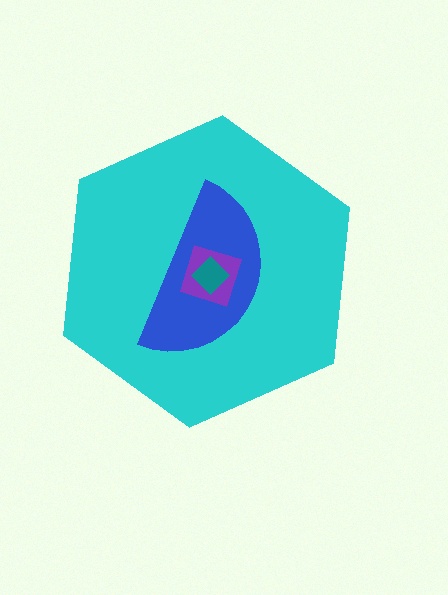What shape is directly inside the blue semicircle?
The purple square.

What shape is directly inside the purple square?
The teal diamond.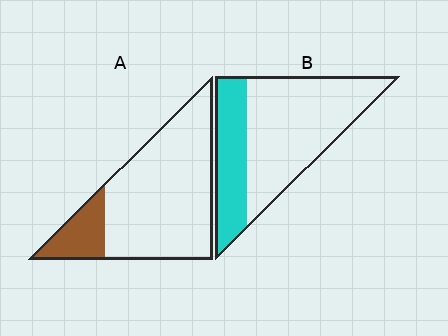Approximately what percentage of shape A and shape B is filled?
A is approximately 20% and B is approximately 30%.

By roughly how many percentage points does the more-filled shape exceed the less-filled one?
By roughly 15 percentage points (B over A).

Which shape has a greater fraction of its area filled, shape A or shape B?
Shape B.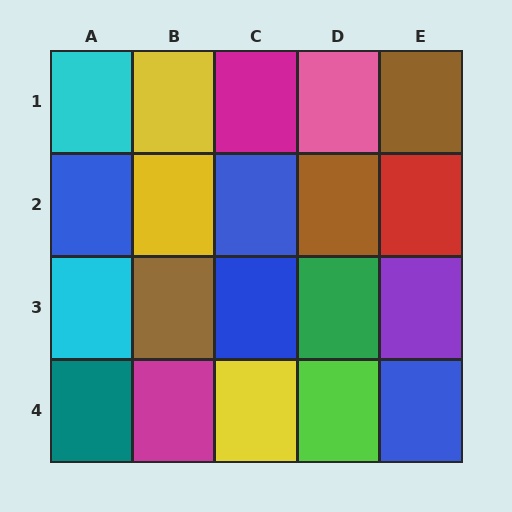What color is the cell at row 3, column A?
Cyan.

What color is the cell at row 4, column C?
Yellow.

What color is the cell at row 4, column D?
Lime.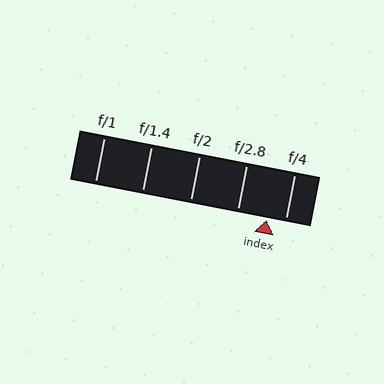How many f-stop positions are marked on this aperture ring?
There are 5 f-stop positions marked.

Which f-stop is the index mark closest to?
The index mark is closest to f/4.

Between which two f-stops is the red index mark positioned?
The index mark is between f/2.8 and f/4.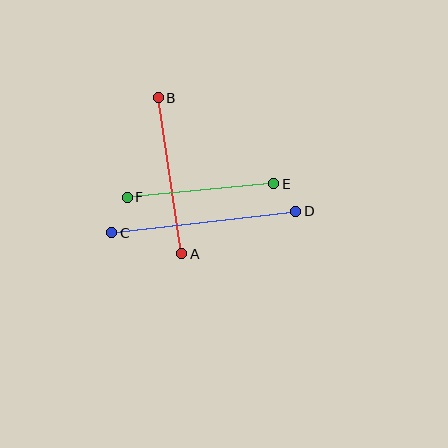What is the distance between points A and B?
The distance is approximately 157 pixels.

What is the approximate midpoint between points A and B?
The midpoint is at approximately (170, 176) pixels.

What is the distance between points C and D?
The distance is approximately 186 pixels.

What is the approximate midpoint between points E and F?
The midpoint is at approximately (201, 191) pixels.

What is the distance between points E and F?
The distance is approximately 147 pixels.